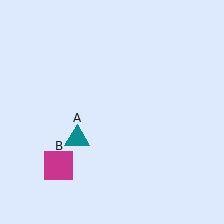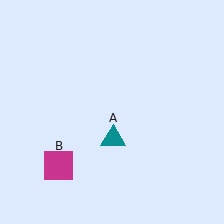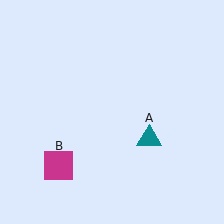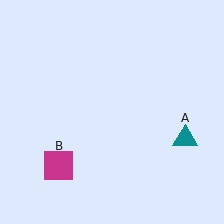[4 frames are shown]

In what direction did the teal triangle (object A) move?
The teal triangle (object A) moved right.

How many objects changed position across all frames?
1 object changed position: teal triangle (object A).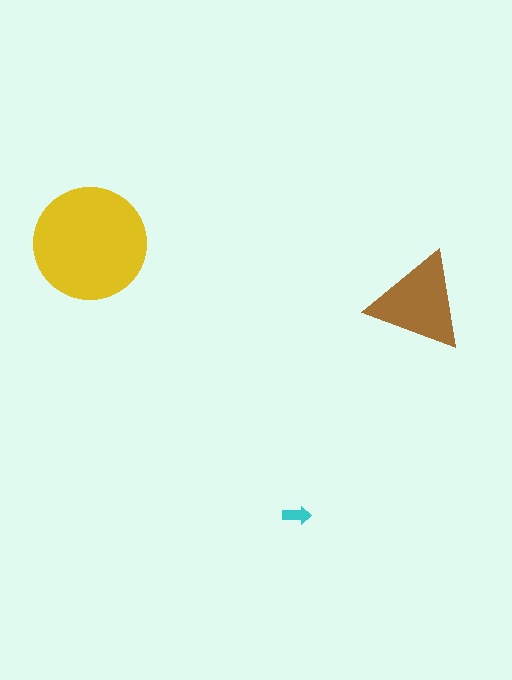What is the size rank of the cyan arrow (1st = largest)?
3rd.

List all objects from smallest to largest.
The cyan arrow, the brown triangle, the yellow circle.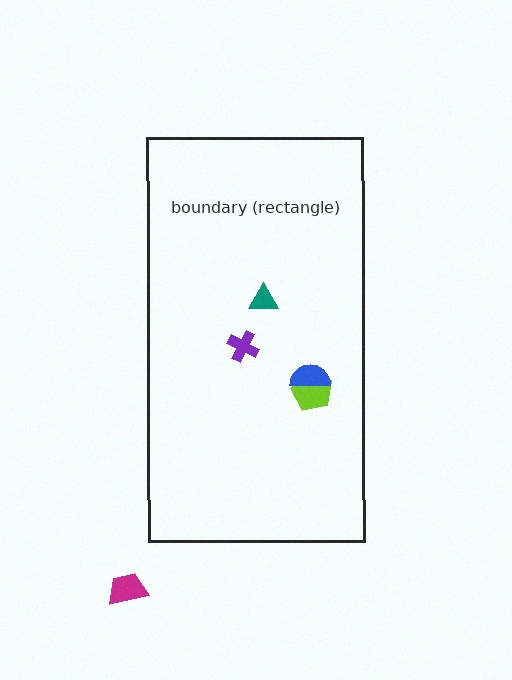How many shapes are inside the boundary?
4 inside, 1 outside.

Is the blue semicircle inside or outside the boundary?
Inside.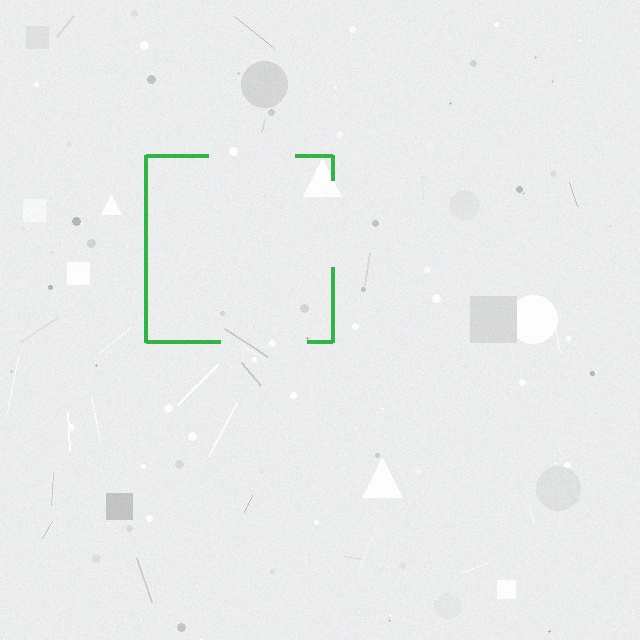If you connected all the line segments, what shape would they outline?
They would outline a square.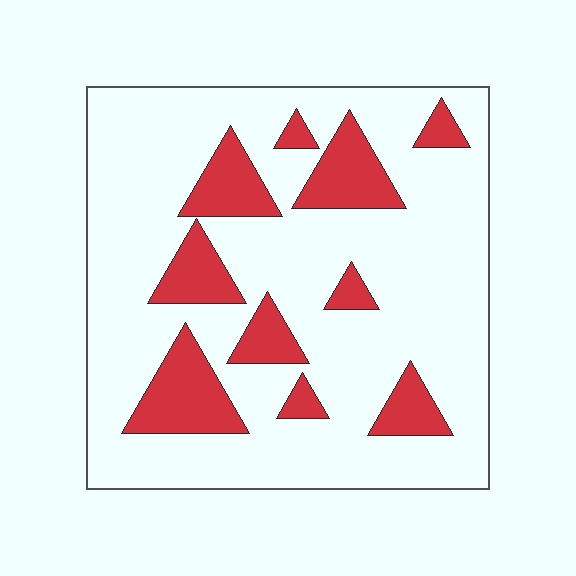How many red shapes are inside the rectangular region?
10.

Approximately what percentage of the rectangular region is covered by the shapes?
Approximately 20%.